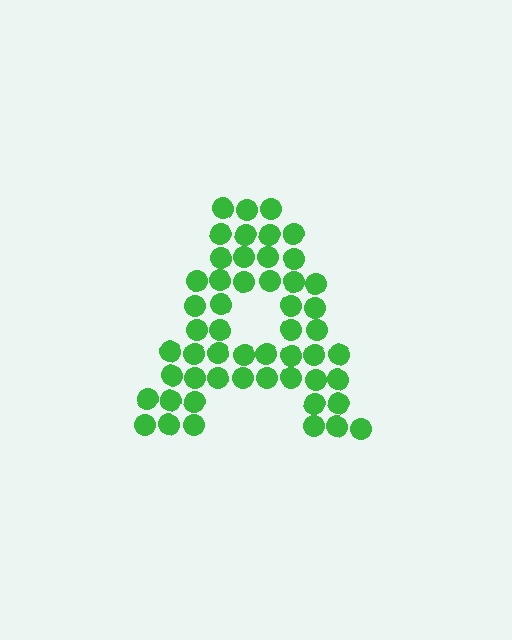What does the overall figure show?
The overall figure shows the letter A.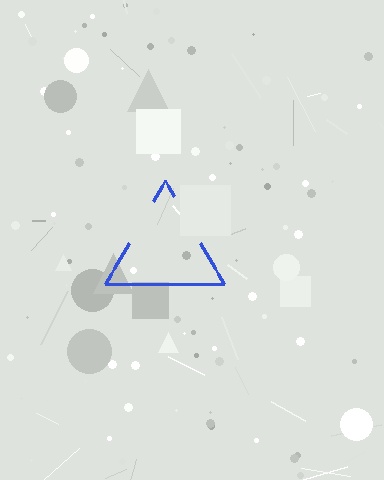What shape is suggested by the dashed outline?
The dashed outline suggests a triangle.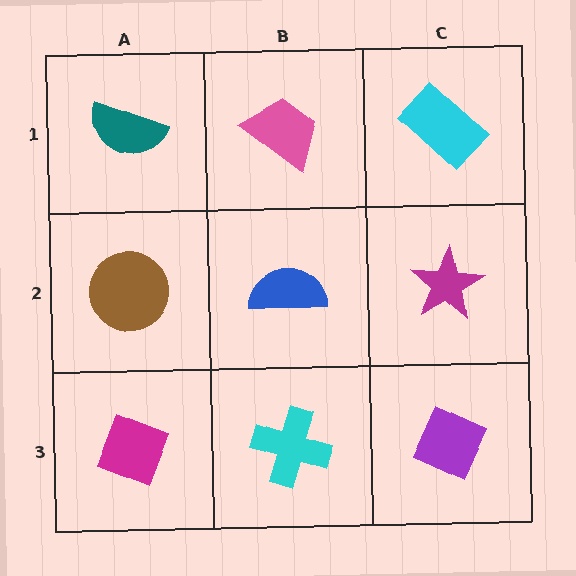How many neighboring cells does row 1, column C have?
2.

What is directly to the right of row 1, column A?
A pink trapezoid.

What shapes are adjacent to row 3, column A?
A brown circle (row 2, column A), a cyan cross (row 3, column B).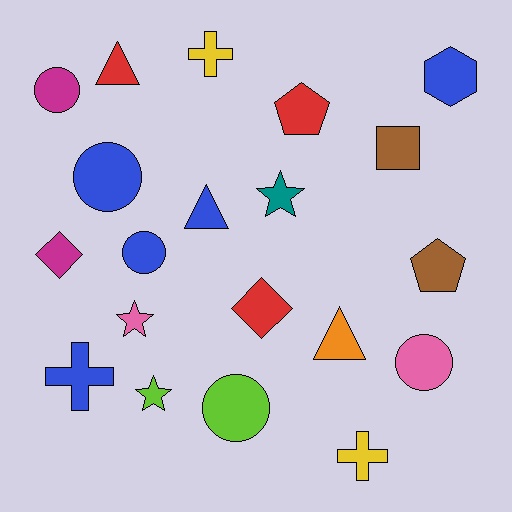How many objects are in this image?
There are 20 objects.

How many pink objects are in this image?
There are 2 pink objects.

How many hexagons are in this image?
There is 1 hexagon.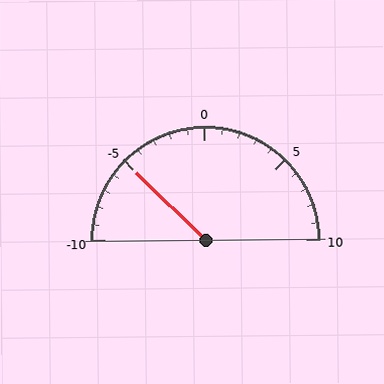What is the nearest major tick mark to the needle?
The nearest major tick mark is -5.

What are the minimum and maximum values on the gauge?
The gauge ranges from -10 to 10.